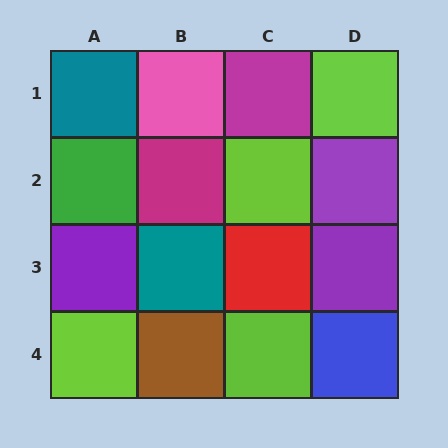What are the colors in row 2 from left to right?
Green, magenta, lime, purple.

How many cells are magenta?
2 cells are magenta.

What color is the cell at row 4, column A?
Lime.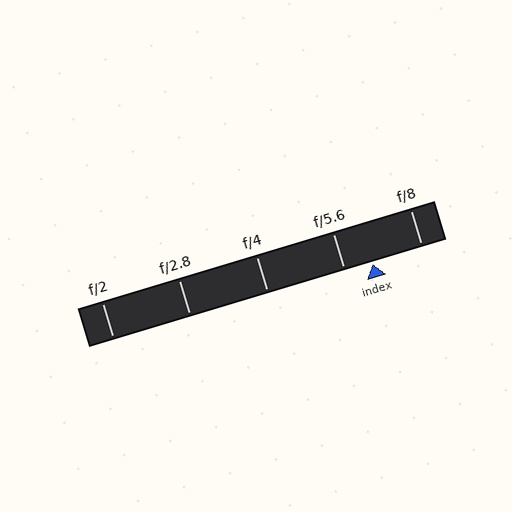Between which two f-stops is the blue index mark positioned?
The index mark is between f/5.6 and f/8.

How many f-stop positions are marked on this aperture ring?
There are 5 f-stop positions marked.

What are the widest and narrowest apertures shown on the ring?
The widest aperture shown is f/2 and the narrowest is f/8.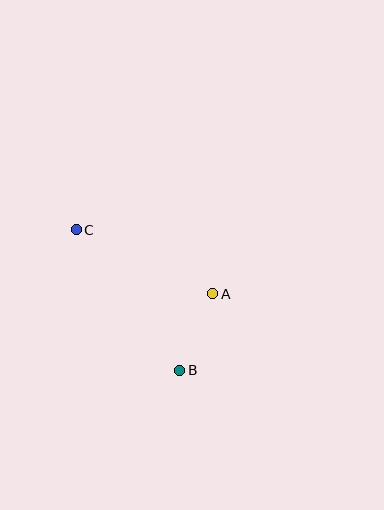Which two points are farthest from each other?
Points B and C are farthest from each other.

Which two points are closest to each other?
Points A and B are closest to each other.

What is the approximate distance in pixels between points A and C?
The distance between A and C is approximately 151 pixels.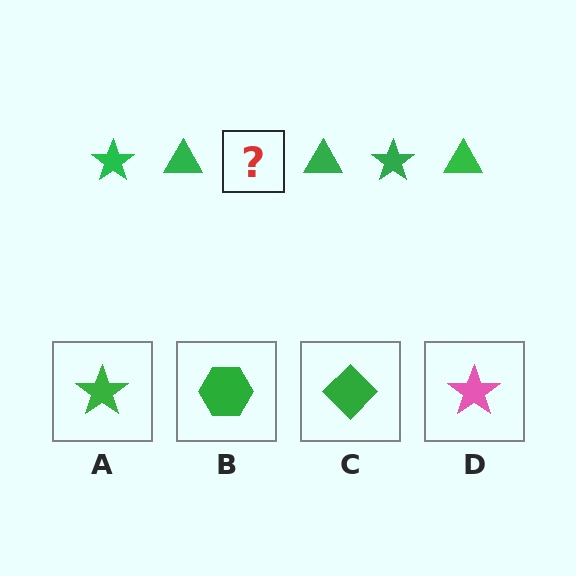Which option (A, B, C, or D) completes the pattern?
A.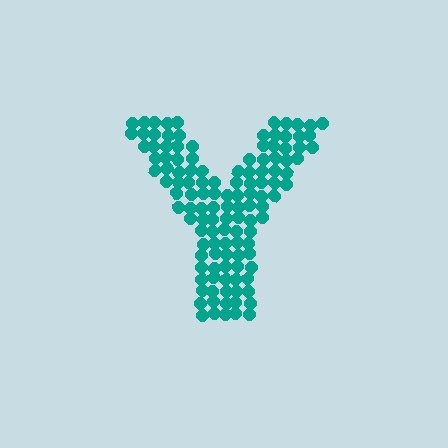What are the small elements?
The small elements are circles.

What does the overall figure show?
The overall figure shows the letter Y.